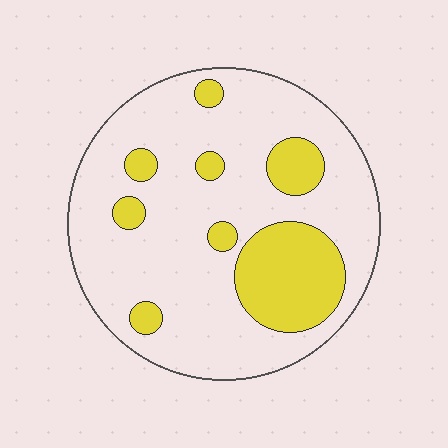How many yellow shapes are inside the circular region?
8.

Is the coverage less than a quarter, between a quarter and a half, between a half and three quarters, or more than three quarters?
Less than a quarter.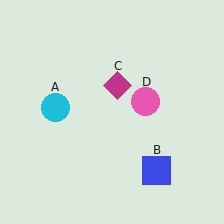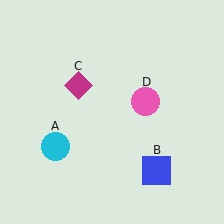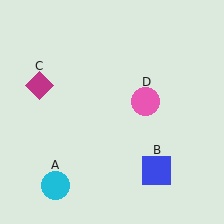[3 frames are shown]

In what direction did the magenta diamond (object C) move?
The magenta diamond (object C) moved left.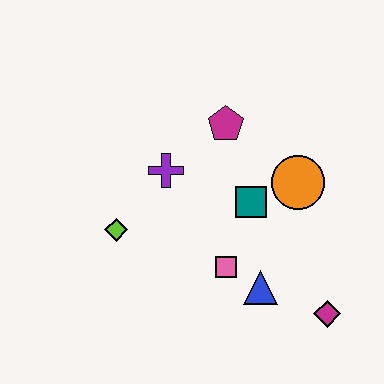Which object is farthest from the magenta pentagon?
The magenta diamond is farthest from the magenta pentagon.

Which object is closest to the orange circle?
The teal square is closest to the orange circle.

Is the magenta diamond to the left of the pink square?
No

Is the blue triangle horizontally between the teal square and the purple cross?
No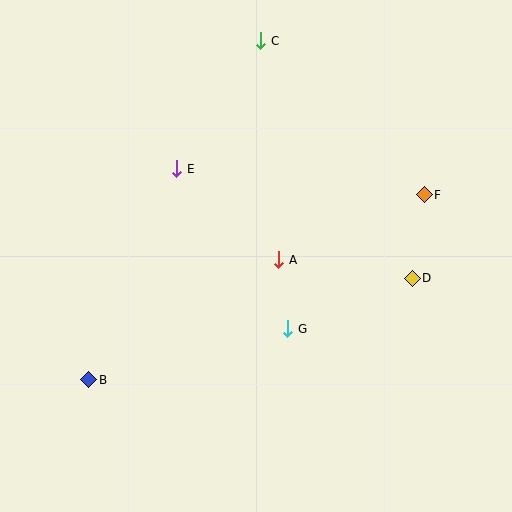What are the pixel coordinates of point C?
Point C is at (261, 41).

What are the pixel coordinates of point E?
Point E is at (177, 169).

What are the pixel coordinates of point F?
Point F is at (424, 195).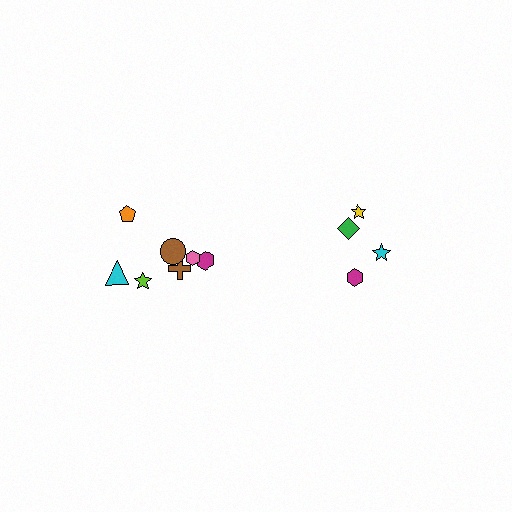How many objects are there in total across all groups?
There are 11 objects.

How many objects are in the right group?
There are 4 objects.